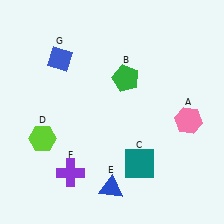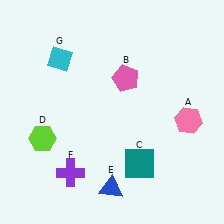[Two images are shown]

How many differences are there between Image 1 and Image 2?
There are 2 differences between the two images.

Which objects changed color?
B changed from green to pink. G changed from blue to cyan.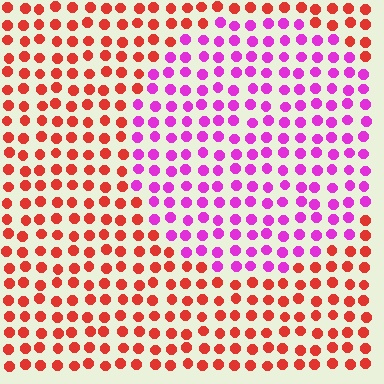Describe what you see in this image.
The image is filled with small red elements in a uniform arrangement. A circle-shaped region is visible where the elements are tinted to a slightly different hue, forming a subtle color boundary.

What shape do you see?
I see a circle.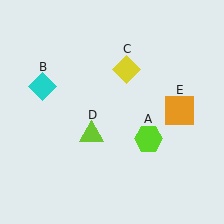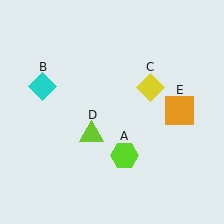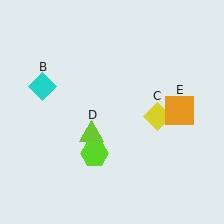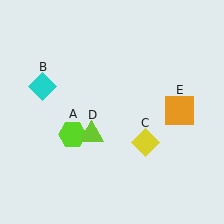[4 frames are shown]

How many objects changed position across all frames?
2 objects changed position: lime hexagon (object A), yellow diamond (object C).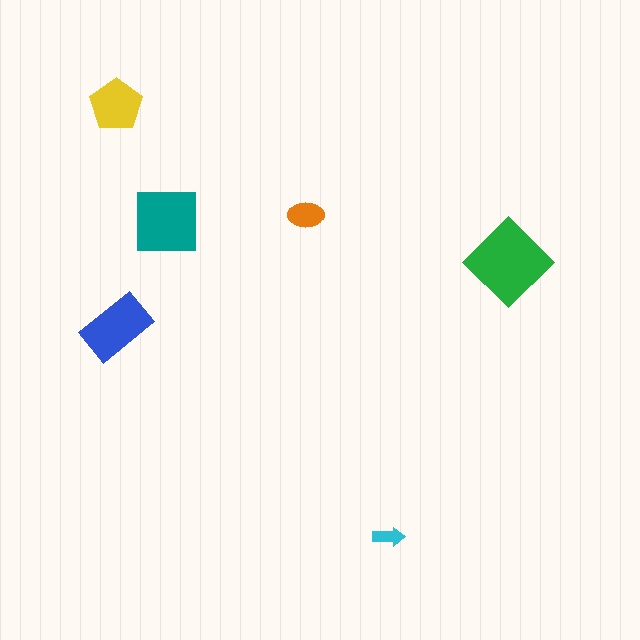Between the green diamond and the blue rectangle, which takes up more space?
The green diamond.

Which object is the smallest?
The cyan arrow.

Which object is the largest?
The green diamond.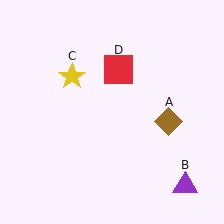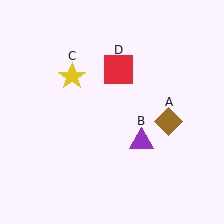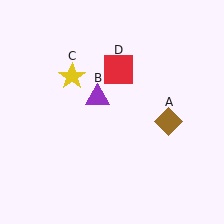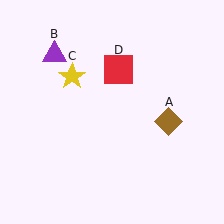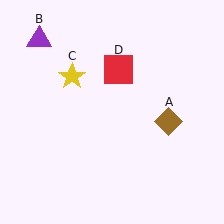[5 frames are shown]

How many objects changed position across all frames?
1 object changed position: purple triangle (object B).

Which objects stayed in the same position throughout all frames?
Brown diamond (object A) and yellow star (object C) and red square (object D) remained stationary.